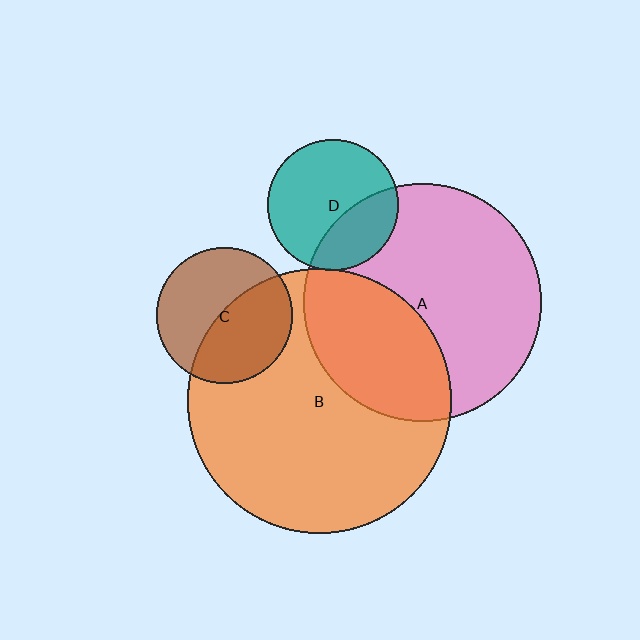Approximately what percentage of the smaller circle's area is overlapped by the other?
Approximately 50%.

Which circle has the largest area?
Circle B (orange).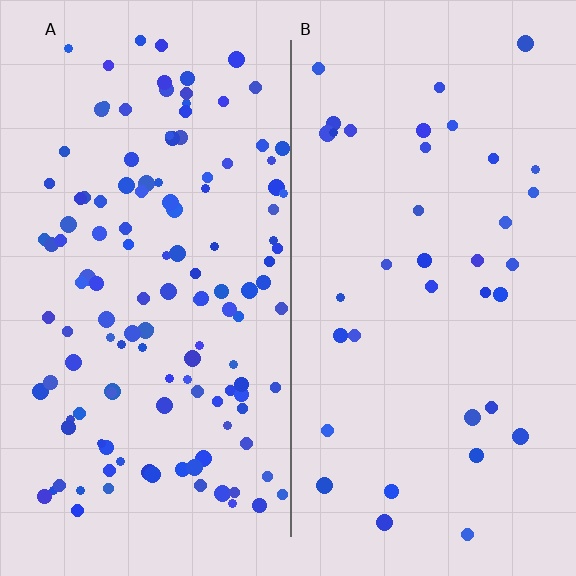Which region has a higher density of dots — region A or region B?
A (the left).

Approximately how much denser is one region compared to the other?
Approximately 3.5× — region A over region B.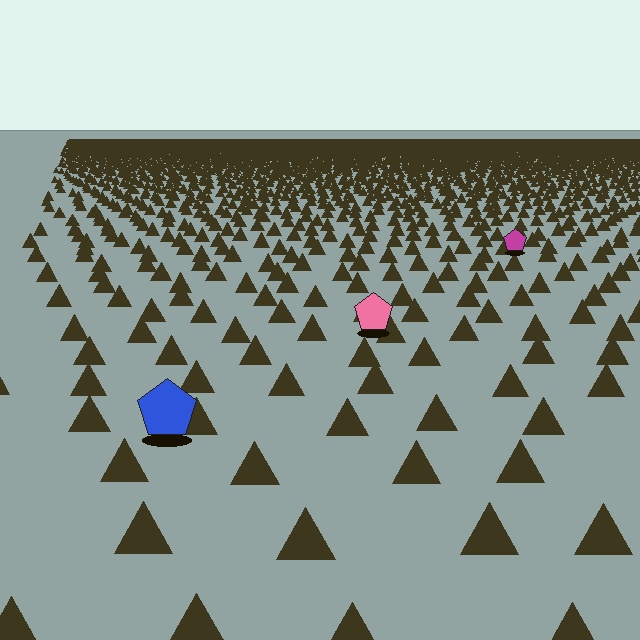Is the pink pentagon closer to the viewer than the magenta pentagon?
Yes. The pink pentagon is closer — you can tell from the texture gradient: the ground texture is coarser near it.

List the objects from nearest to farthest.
From nearest to farthest: the blue pentagon, the pink pentagon, the magenta pentagon.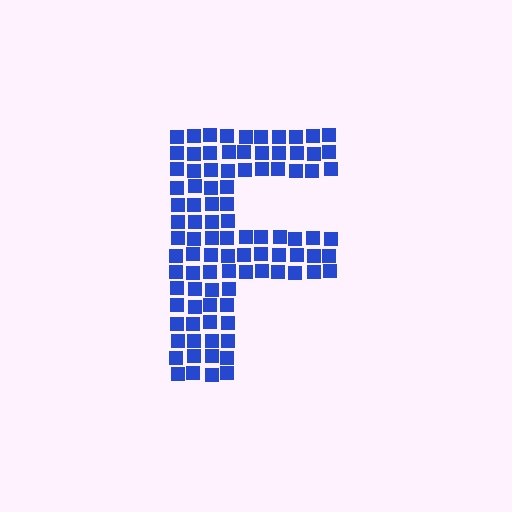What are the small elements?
The small elements are squares.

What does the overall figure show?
The overall figure shows the letter F.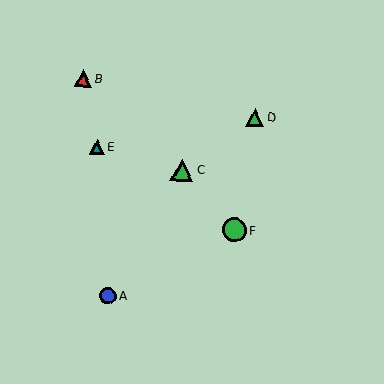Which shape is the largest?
The green circle (labeled F) is the largest.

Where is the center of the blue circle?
The center of the blue circle is at (108, 296).